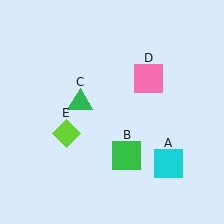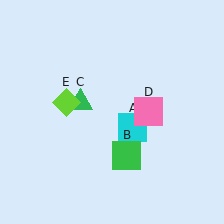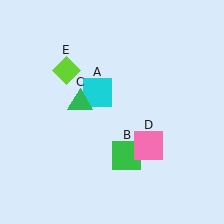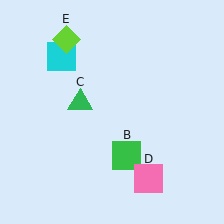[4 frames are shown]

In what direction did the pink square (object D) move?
The pink square (object D) moved down.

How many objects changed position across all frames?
3 objects changed position: cyan square (object A), pink square (object D), lime diamond (object E).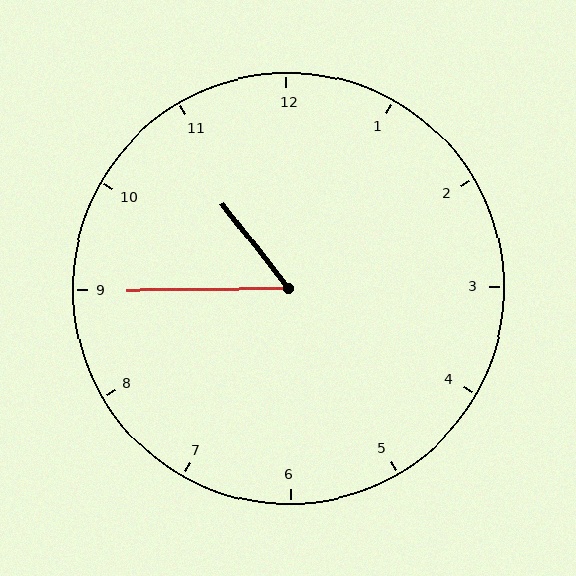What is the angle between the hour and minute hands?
Approximately 52 degrees.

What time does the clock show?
10:45.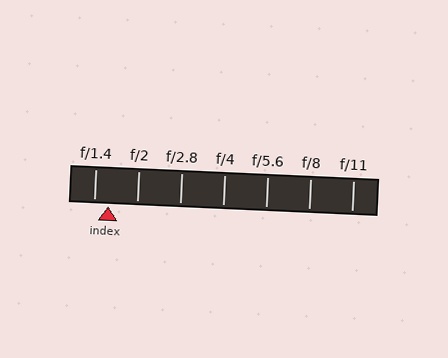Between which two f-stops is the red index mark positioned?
The index mark is between f/1.4 and f/2.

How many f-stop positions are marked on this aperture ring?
There are 7 f-stop positions marked.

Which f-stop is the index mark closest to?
The index mark is closest to f/1.4.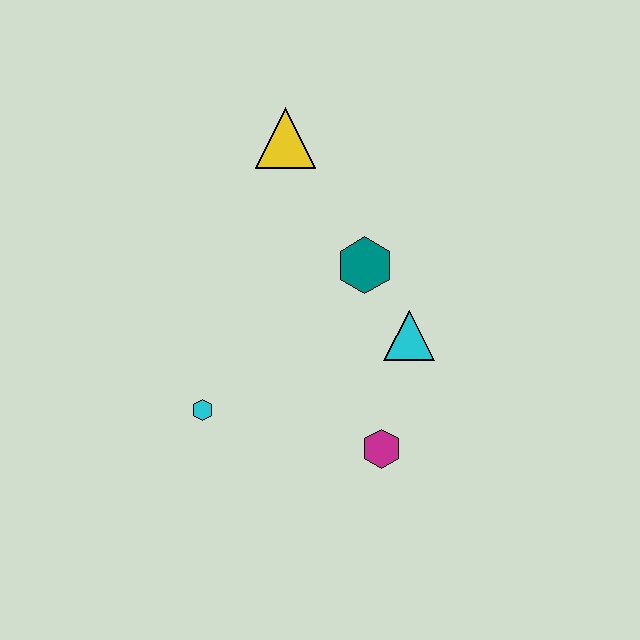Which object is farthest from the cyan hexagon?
The yellow triangle is farthest from the cyan hexagon.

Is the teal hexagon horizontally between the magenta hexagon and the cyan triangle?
No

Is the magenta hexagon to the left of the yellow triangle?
No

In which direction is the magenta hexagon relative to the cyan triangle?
The magenta hexagon is below the cyan triangle.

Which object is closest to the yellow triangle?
The teal hexagon is closest to the yellow triangle.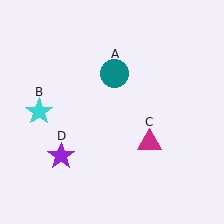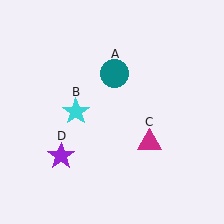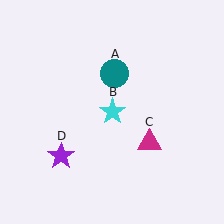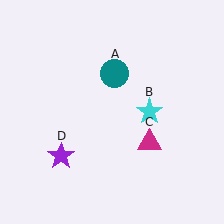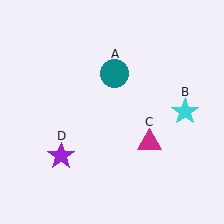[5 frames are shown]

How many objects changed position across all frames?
1 object changed position: cyan star (object B).